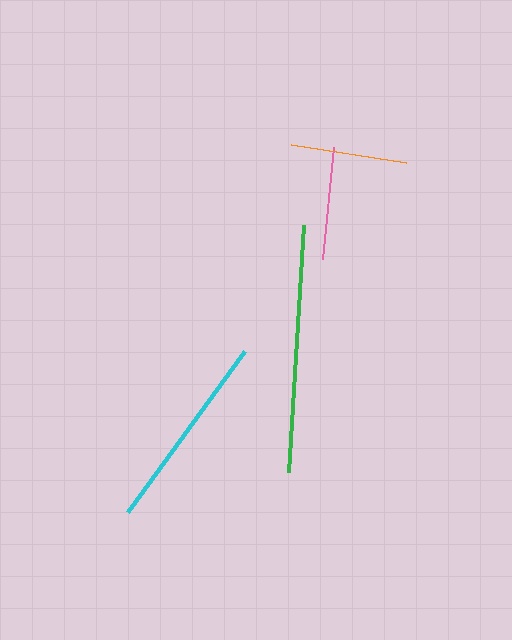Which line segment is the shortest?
The pink line is the shortest at approximately 113 pixels.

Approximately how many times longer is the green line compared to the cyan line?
The green line is approximately 1.2 times the length of the cyan line.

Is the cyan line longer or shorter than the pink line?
The cyan line is longer than the pink line.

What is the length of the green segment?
The green segment is approximately 248 pixels long.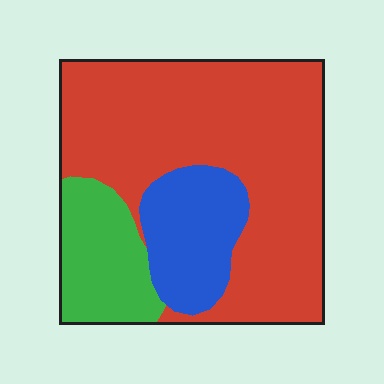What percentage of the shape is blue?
Blue takes up about one sixth (1/6) of the shape.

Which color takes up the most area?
Red, at roughly 65%.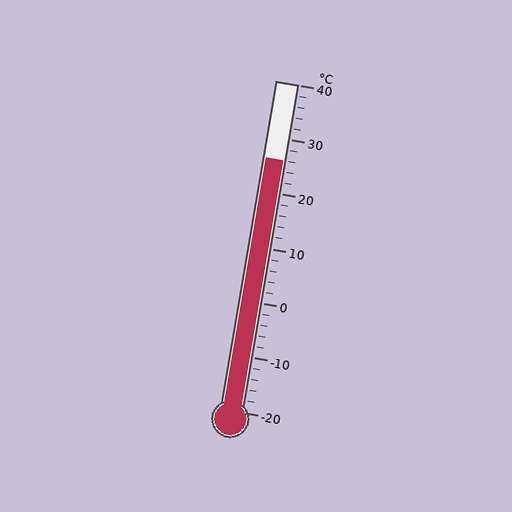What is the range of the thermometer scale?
The thermometer scale ranges from -20°C to 40°C.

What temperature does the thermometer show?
The thermometer shows approximately 26°C.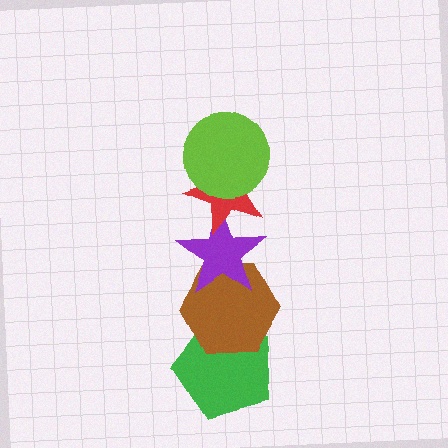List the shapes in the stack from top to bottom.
From top to bottom: the lime circle, the red star, the purple star, the brown hexagon, the green pentagon.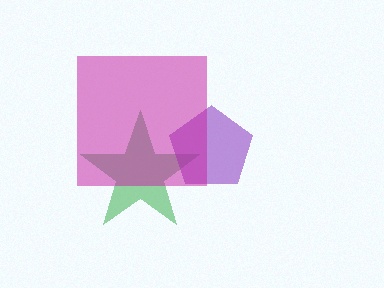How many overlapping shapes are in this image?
There are 3 overlapping shapes in the image.